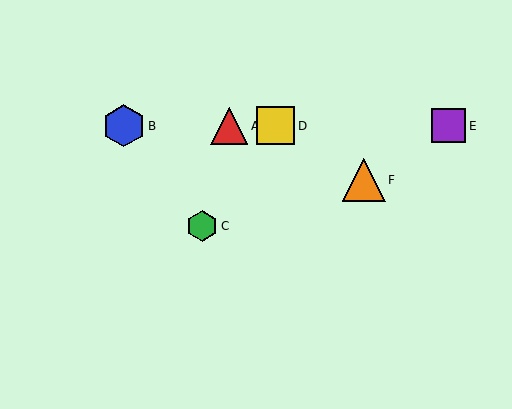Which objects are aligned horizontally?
Objects A, B, D, E are aligned horizontally.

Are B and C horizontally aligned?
No, B is at y≈126 and C is at y≈226.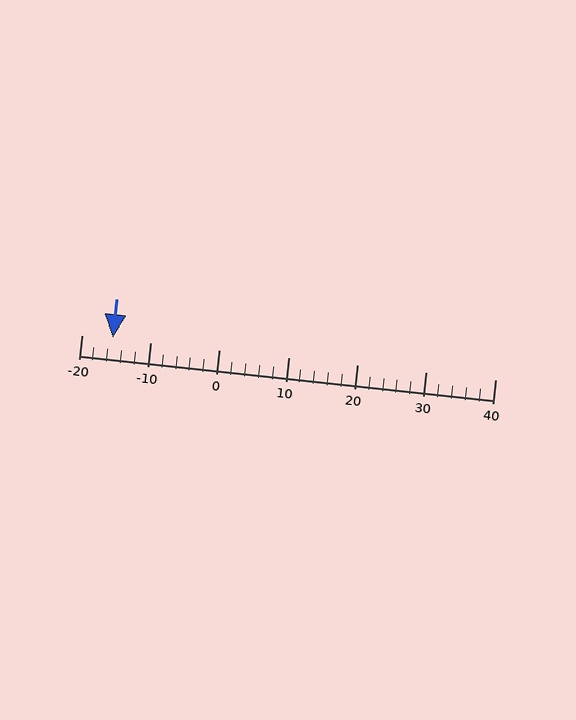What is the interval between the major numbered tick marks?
The major tick marks are spaced 10 units apart.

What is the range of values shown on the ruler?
The ruler shows values from -20 to 40.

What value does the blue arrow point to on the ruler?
The blue arrow points to approximately -15.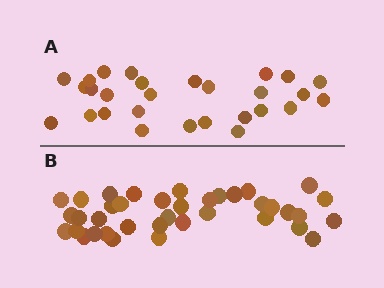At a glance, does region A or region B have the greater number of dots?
Region B (the bottom region) has more dots.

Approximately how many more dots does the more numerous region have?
Region B has roughly 10 or so more dots than region A.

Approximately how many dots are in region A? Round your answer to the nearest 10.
About 30 dots. (The exact count is 28, which rounds to 30.)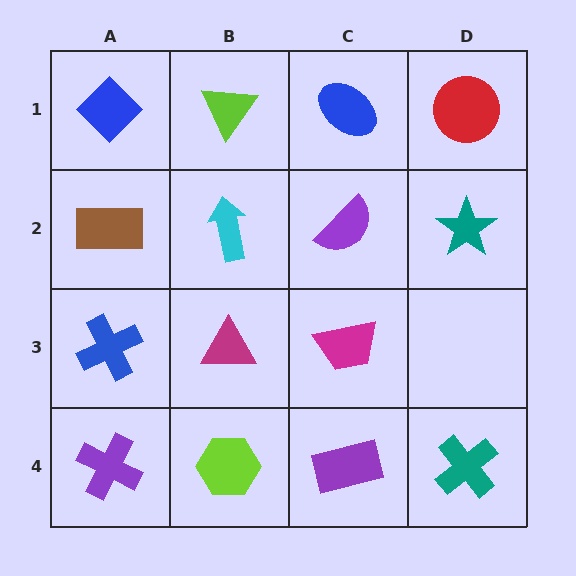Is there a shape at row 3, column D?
No, that cell is empty.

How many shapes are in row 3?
3 shapes.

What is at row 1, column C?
A blue ellipse.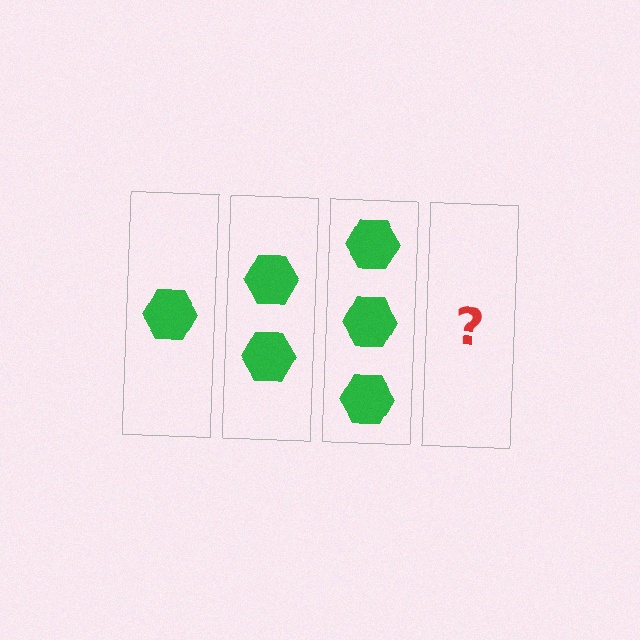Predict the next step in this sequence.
The next step is 4 hexagons.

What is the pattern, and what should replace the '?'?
The pattern is that each step adds one more hexagon. The '?' should be 4 hexagons.